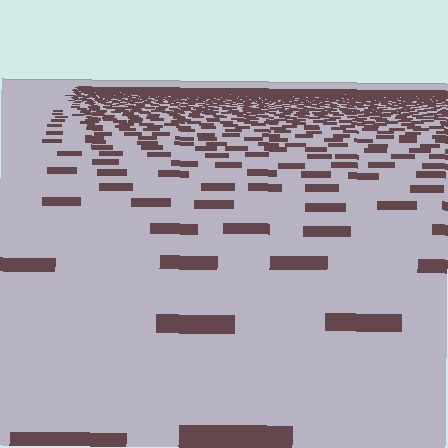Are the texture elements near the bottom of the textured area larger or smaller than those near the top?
Larger. Near the bottom, elements are closer to the viewer and appear at a bigger on-screen size.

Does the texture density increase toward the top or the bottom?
Density increases toward the top.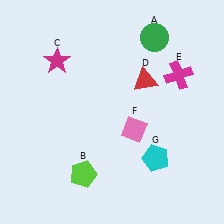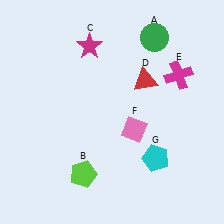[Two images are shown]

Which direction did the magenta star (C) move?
The magenta star (C) moved right.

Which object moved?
The magenta star (C) moved right.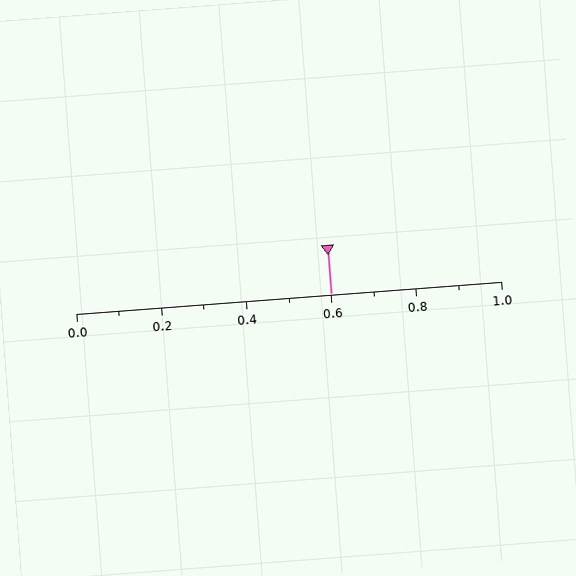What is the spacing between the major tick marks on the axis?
The major ticks are spaced 0.2 apart.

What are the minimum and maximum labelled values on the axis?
The axis runs from 0.0 to 1.0.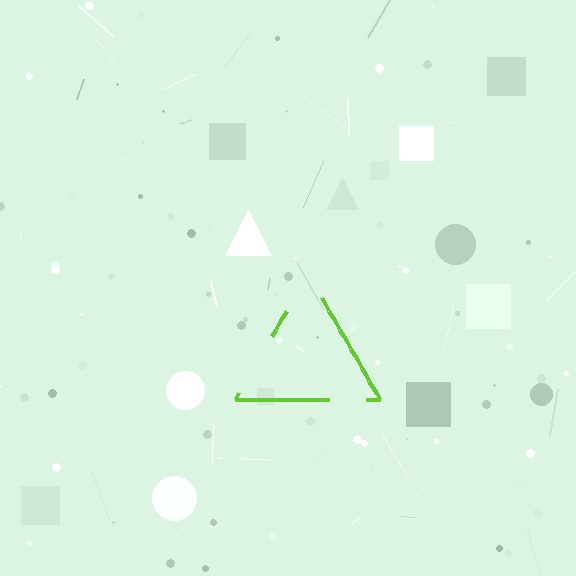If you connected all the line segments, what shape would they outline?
They would outline a triangle.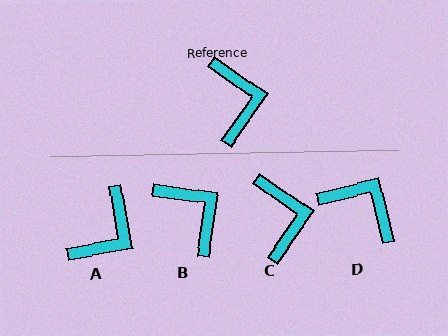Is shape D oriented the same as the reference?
No, it is off by about 49 degrees.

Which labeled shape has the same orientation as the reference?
C.